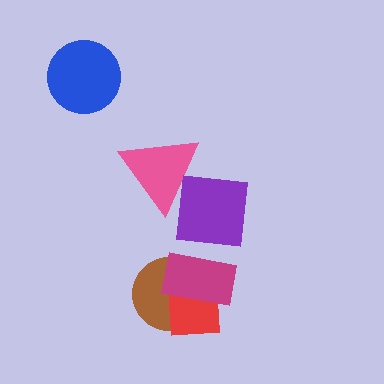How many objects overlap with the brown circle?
2 objects overlap with the brown circle.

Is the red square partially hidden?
Yes, it is partially covered by another shape.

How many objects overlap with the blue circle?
0 objects overlap with the blue circle.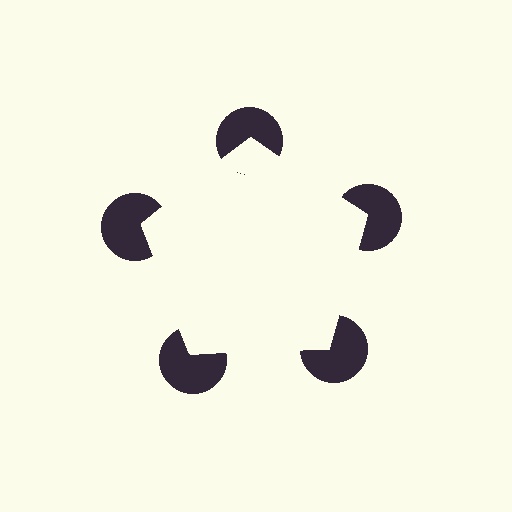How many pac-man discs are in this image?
There are 5 — one at each vertex of the illusory pentagon.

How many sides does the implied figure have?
5 sides.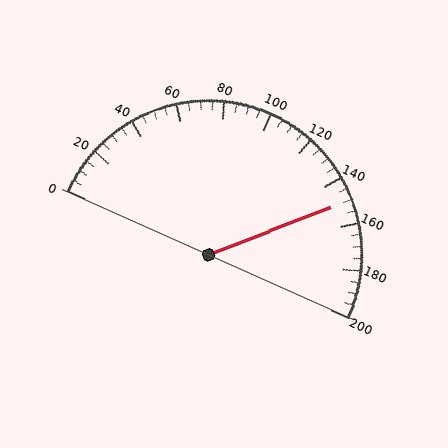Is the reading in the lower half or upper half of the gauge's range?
The reading is in the upper half of the range (0 to 200).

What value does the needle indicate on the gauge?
The needle indicates approximately 150.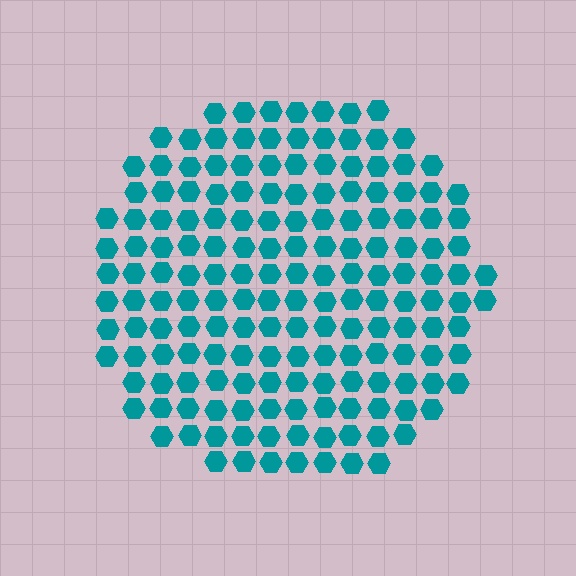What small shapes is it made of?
It is made of small hexagons.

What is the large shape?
The large shape is a circle.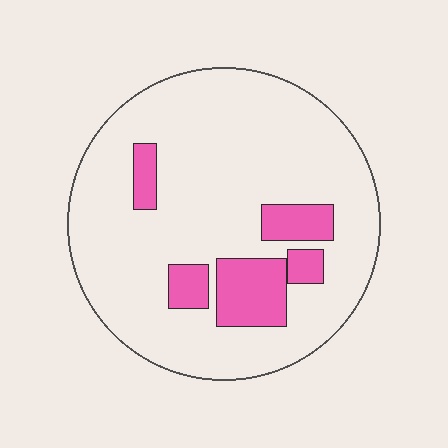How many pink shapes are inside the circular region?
5.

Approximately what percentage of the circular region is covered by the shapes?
Approximately 15%.